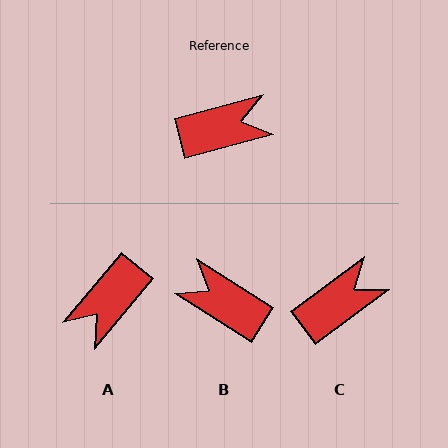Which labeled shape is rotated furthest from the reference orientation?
A, about 145 degrees away.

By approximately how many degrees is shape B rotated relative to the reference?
Approximately 133 degrees counter-clockwise.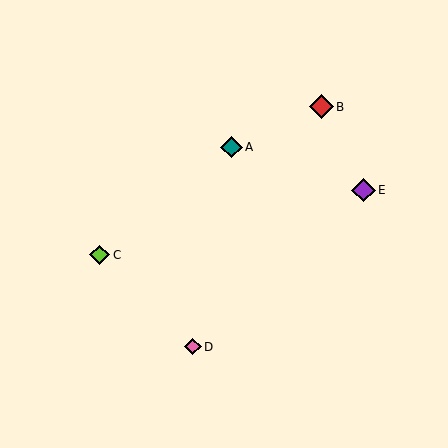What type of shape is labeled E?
Shape E is a purple diamond.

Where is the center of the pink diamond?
The center of the pink diamond is at (193, 347).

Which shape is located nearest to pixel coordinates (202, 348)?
The pink diamond (labeled D) at (193, 347) is nearest to that location.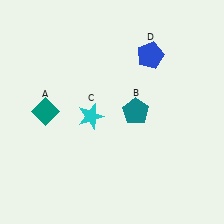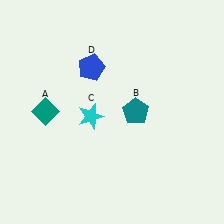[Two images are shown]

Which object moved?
The blue pentagon (D) moved left.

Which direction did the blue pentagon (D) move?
The blue pentagon (D) moved left.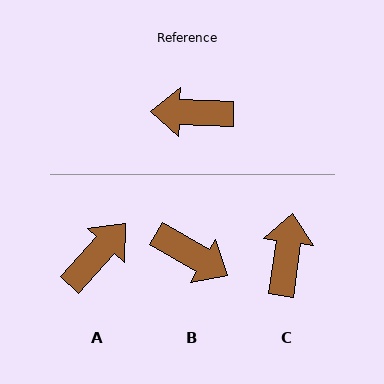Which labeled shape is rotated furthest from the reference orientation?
B, about 152 degrees away.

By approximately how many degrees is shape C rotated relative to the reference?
Approximately 96 degrees clockwise.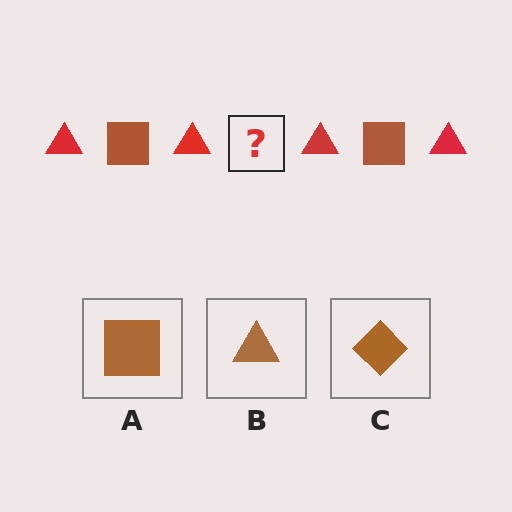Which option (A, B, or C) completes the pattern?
A.